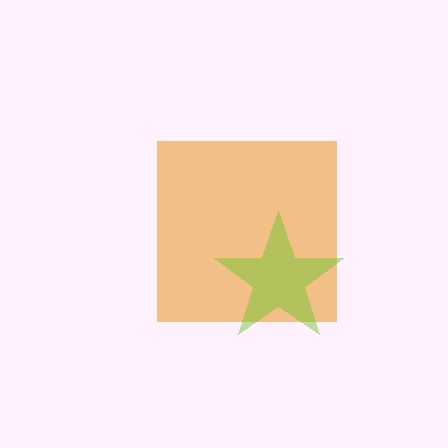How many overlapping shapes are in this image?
There are 2 overlapping shapes in the image.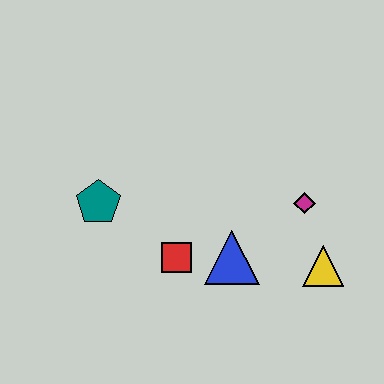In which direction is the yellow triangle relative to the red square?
The yellow triangle is to the right of the red square.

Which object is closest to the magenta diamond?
The yellow triangle is closest to the magenta diamond.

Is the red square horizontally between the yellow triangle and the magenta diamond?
No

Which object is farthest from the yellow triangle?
The teal pentagon is farthest from the yellow triangle.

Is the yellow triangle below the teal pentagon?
Yes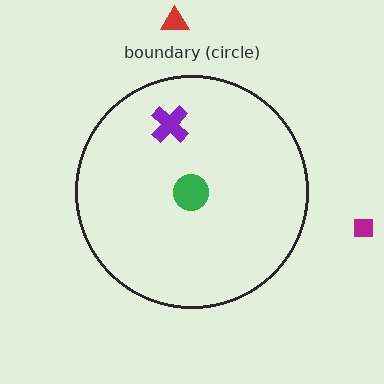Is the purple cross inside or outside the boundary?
Inside.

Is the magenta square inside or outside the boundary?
Outside.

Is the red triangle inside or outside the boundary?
Outside.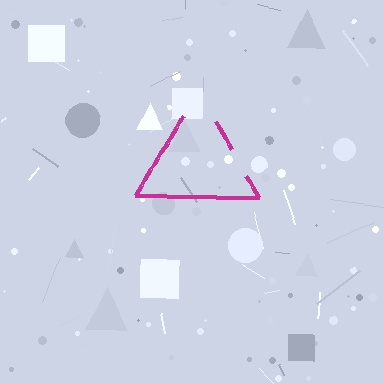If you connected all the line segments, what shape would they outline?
They would outline a triangle.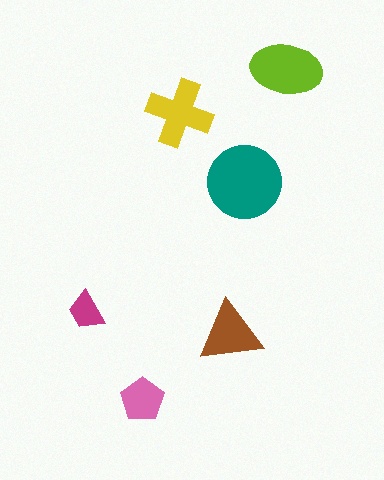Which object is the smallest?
The magenta trapezoid.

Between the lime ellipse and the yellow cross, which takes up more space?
The lime ellipse.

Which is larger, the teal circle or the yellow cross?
The teal circle.